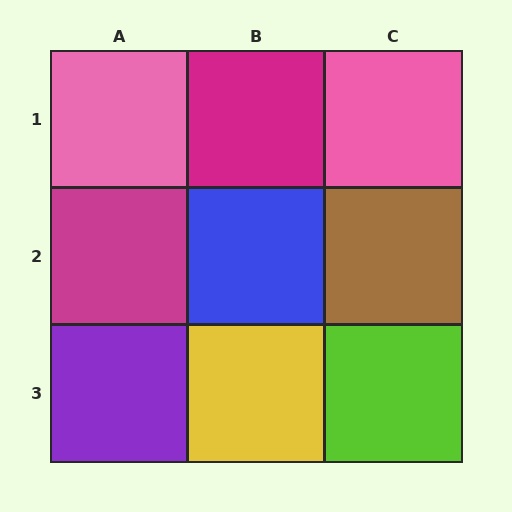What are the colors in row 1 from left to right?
Pink, magenta, pink.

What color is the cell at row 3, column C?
Lime.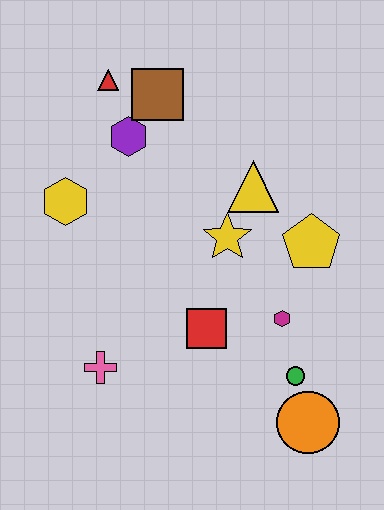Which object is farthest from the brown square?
The orange circle is farthest from the brown square.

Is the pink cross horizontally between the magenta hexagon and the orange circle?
No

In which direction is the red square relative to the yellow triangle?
The red square is below the yellow triangle.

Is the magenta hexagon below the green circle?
No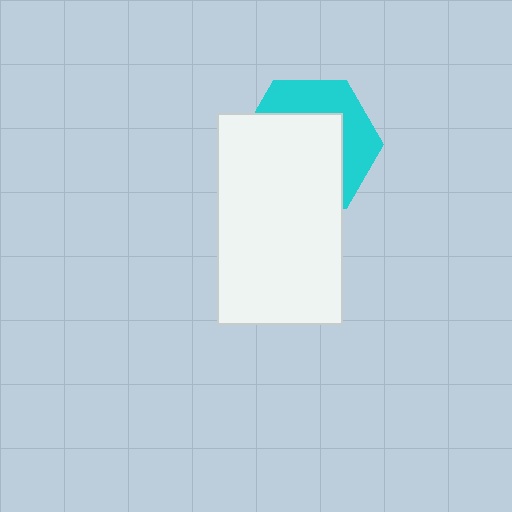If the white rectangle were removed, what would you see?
You would see the complete cyan hexagon.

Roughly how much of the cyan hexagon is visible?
A small part of it is visible (roughly 39%).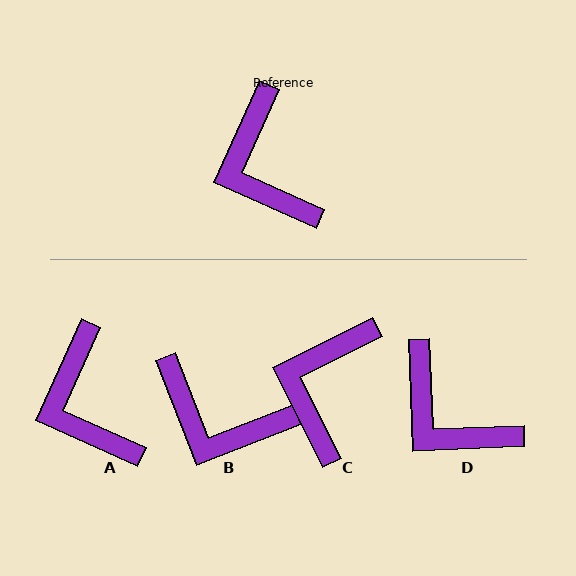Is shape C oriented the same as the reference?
No, it is off by about 39 degrees.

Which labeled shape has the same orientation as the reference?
A.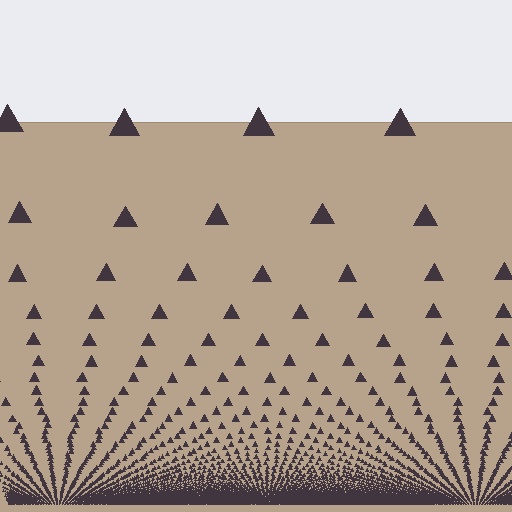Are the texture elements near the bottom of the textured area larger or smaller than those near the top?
Smaller. The gradient is inverted — elements near the bottom are smaller and denser.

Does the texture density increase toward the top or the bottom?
Density increases toward the bottom.